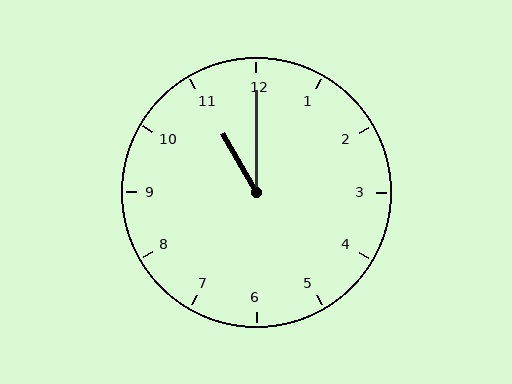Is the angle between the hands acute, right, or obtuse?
It is acute.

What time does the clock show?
11:00.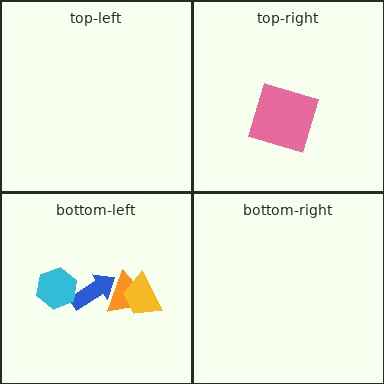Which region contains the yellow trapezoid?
The bottom-left region.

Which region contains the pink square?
The top-right region.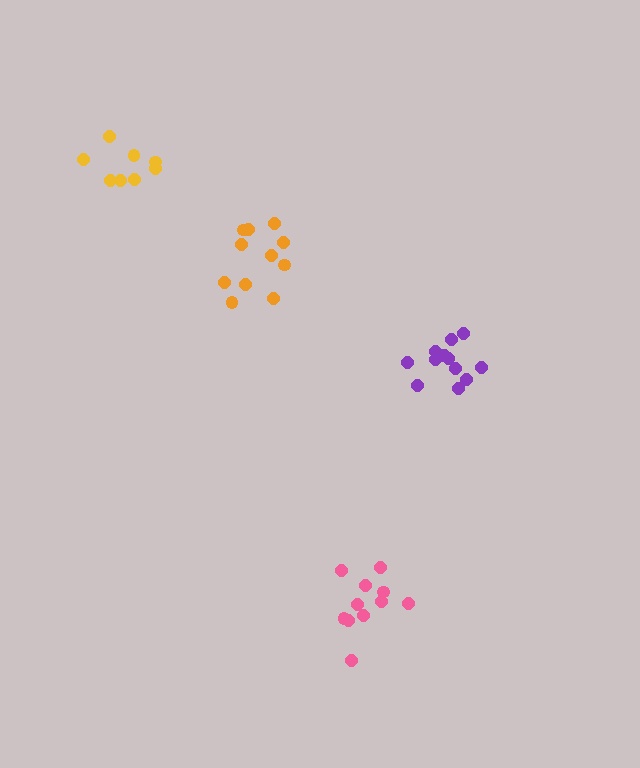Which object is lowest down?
The pink cluster is bottommost.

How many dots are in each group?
Group 1: 11 dots, Group 2: 11 dots, Group 3: 8 dots, Group 4: 12 dots (42 total).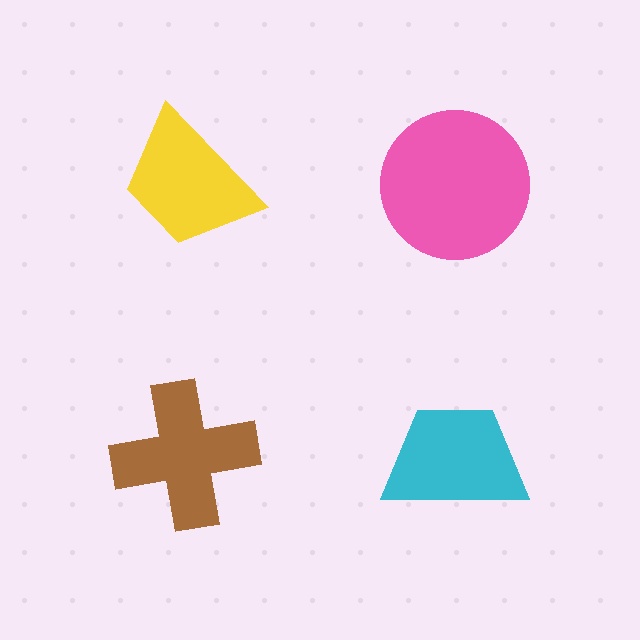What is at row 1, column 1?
A yellow trapezoid.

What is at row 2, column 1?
A brown cross.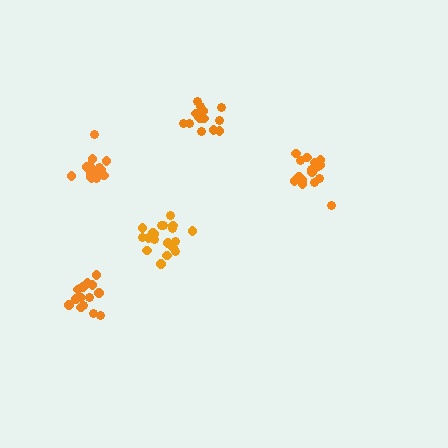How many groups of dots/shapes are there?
There are 5 groups.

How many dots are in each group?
Group 1: 17 dots, Group 2: 19 dots, Group 3: 16 dots, Group 4: 14 dots, Group 5: 15 dots (81 total).